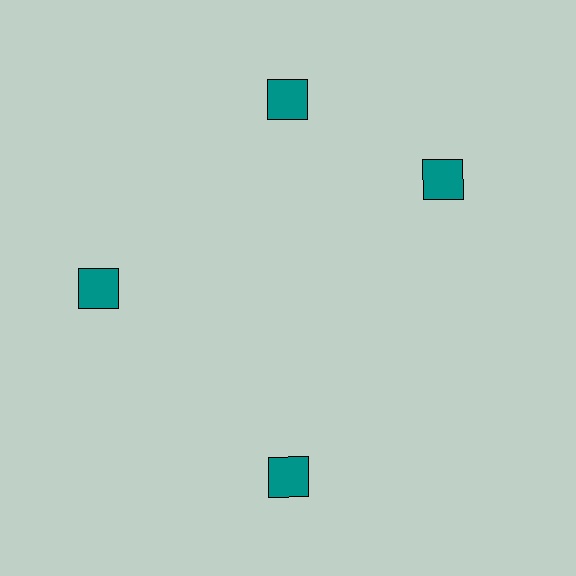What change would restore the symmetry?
The symmetry would be restored by rotating it back into even spacing with its neighbors so that all 4 squares sit at equal angles and equal distance from the center.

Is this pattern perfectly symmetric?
No. The 4 teal squares are arranged in a ring, but one element near the 3 o'clock position is rotated out of alignment along the ring, breaking the 4-fold rotational symmetry.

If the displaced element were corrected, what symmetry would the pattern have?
It would have 4-fold rotational symmetry — the pattern would map onto itself every 90 degrees.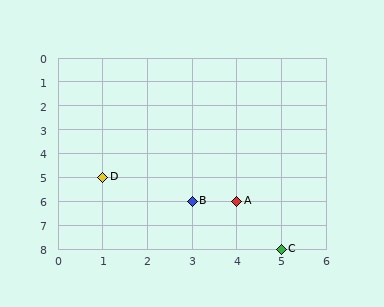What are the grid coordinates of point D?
Point D is at grid coordinates (1, 5).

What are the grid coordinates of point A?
Point A is at grid coordinates (4, 6).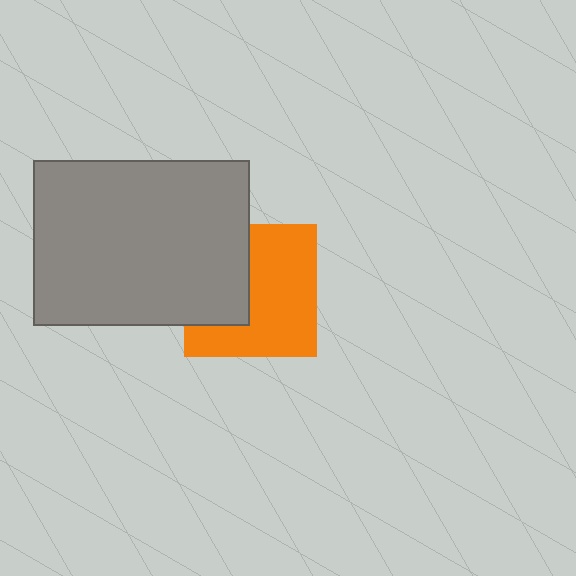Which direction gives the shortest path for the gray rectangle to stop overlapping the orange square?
Moving left gives the shortest separation.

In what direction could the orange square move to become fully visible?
The orange square could move right. That would shift it out from behind the gray rectangle entirely.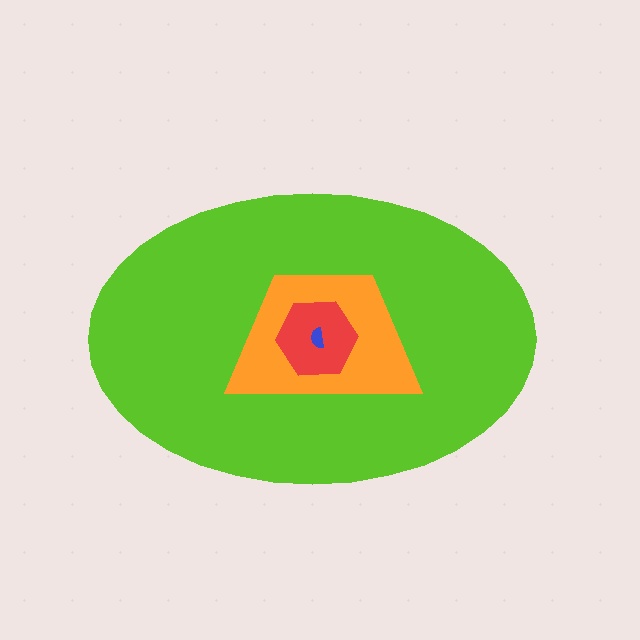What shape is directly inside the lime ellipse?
The orange trapezoid.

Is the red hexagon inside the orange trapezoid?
Yes.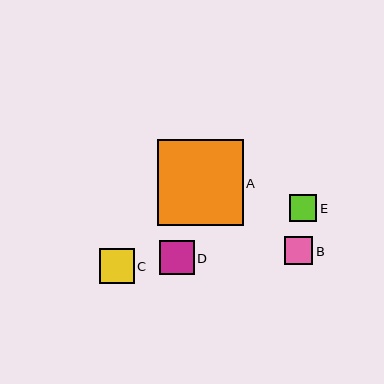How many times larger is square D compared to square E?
Square D is approximately 1.3 times the size of square E.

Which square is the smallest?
Square E is the smallest with a size of approximately 27 pixels.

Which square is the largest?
Square A is the largest with a size of approximately 86 pixels.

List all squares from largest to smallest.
From largest to smallest: A, C, D, B, E.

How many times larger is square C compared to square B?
Square C is approximately 1.3 times the size of square B.